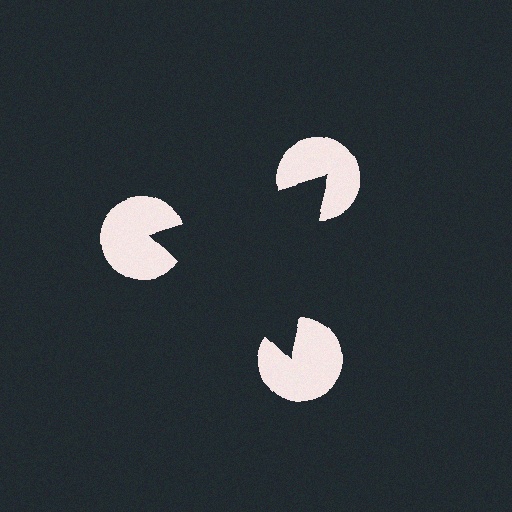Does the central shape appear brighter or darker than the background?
It typically appears slightly darker than the background, even though no actual brightness change is drawn.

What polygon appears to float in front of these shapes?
An illusory triangle — its edges are inferred from the aligned wedge cuts in the pac-man discs, not physically drawn.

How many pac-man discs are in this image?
There are 3 — one at each vertex of the illusory triangle.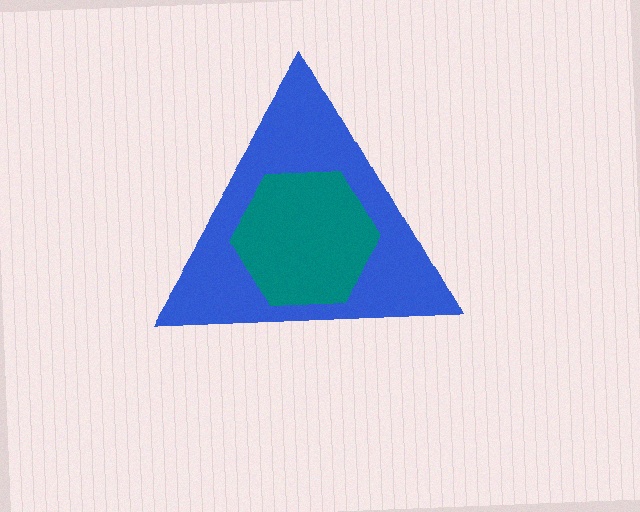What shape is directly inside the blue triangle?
The teal hexagon.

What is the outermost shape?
The blue triangle.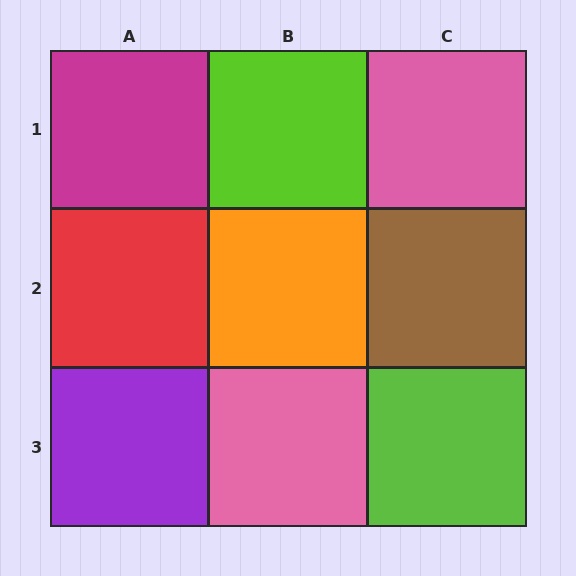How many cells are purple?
1 cell is purple.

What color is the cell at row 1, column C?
Pink.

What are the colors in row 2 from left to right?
Red, orange, brown.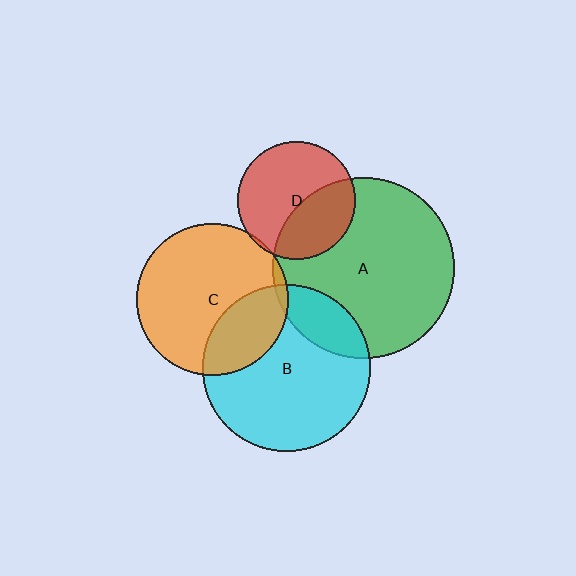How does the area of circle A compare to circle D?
Approximately 2.4 times.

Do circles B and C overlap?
Yes.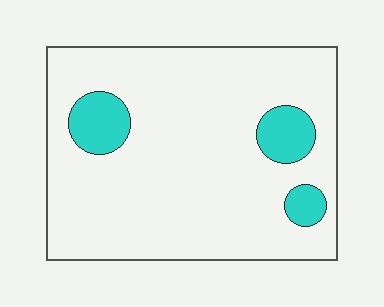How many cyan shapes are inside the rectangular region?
3.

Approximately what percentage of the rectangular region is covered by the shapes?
Approximately 10%.